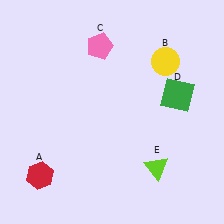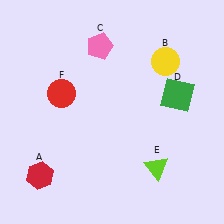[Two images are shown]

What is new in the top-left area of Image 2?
A red circle (F) was added in the top-left area of Image 2.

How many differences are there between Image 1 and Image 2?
There is 1 difference between the two images.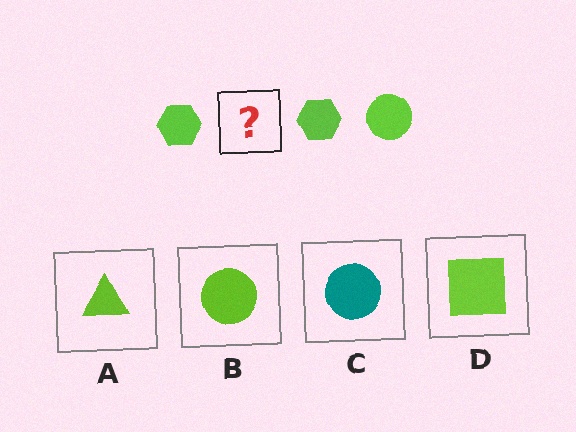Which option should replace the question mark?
Option B.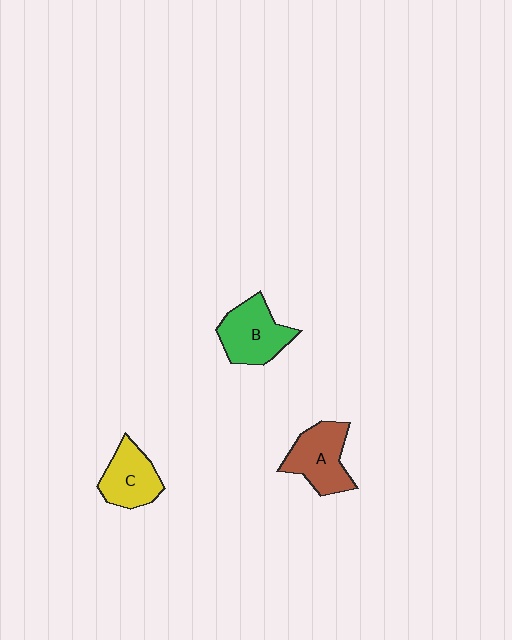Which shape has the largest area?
Shape B (green).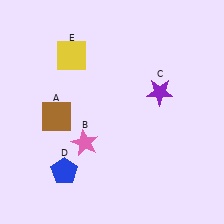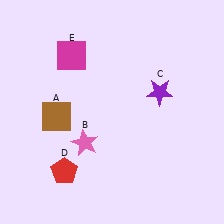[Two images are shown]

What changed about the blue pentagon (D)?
In Image 1, D is blue. In Image 2, it changed to red.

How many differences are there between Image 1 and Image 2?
There are 2 differences between the two images.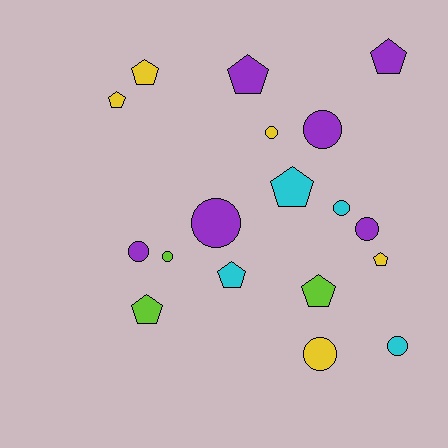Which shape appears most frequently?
Circle, with 9 objects.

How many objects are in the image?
There are 18 objects.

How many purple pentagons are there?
There are 2 purple pentagons.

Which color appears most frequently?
Purple, with 6 objects.